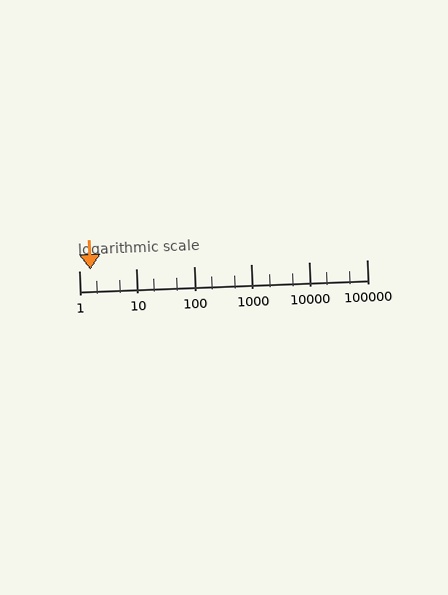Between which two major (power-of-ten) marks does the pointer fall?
The pointer is between 1 and 10.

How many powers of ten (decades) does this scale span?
The scale spans 5 decades, from 1 to 100000.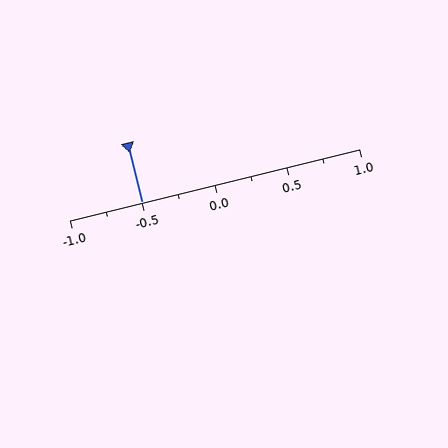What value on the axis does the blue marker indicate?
The marker indicates approximately -0.5.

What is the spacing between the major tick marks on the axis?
The major ticks are spaced 0.5 apart.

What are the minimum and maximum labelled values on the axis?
The axis runs from -1.0 to 1.0.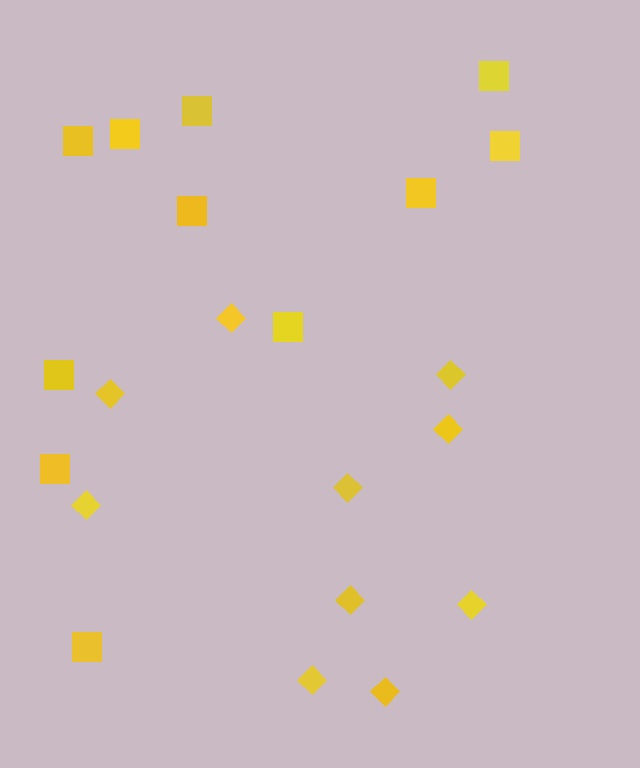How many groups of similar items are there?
There are 2 groups: one group of squares (11) and one group of diamonds (10).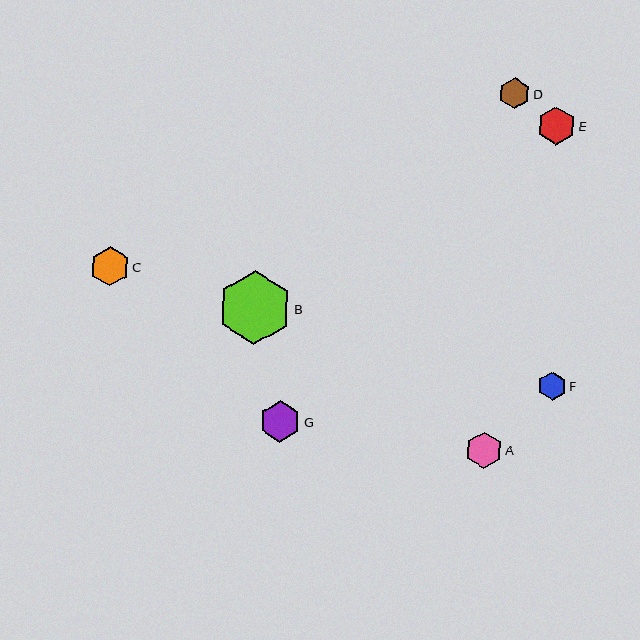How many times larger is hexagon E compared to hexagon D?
Hexagon E is approximately 1.2 times the size of hexagon D.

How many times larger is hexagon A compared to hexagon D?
Hexagon A is approximately 1.2 times the size of hexagon D.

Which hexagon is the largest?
Hexagon B is the largest with a size of approximately 74 pixels.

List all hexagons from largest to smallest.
From largest to smallest: B, G, C, E, A, D, F.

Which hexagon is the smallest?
Hexagon F is the smallest with a size of approximately 28 pixels.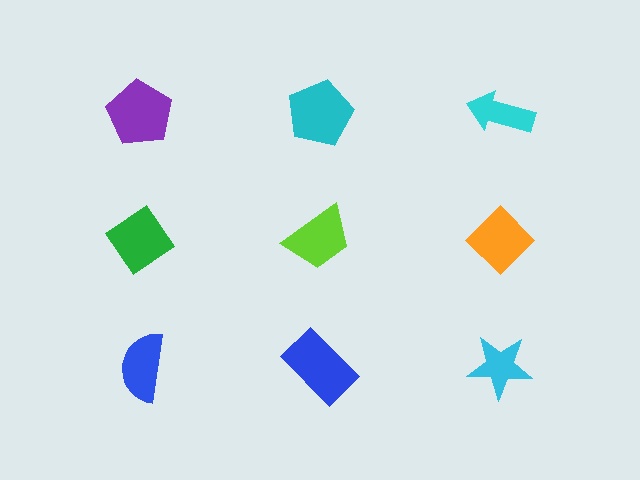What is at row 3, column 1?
A blue semicircle.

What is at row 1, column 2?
A cyan pentagon.